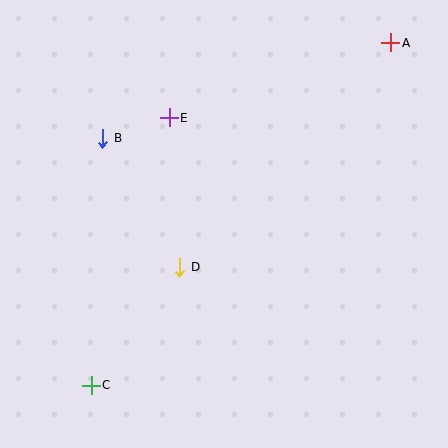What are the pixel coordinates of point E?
Point E is at (169, 118).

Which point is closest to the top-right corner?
Point A is closest to the top-right corner.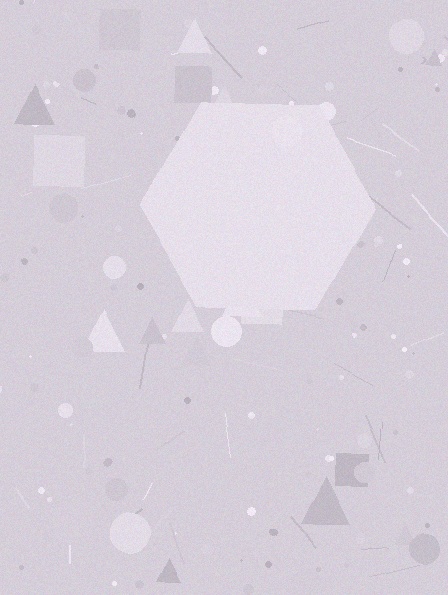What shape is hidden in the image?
A hexagon is hidden in the image.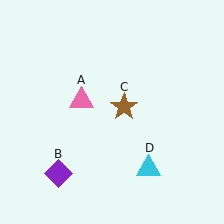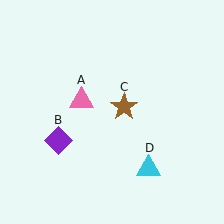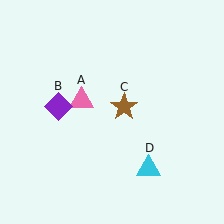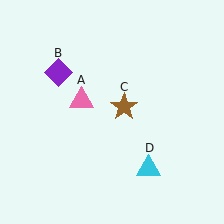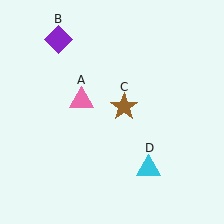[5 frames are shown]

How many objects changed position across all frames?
1 object changed position: purple diamond (object B).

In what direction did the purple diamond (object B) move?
The purple diamond (object B) moved up.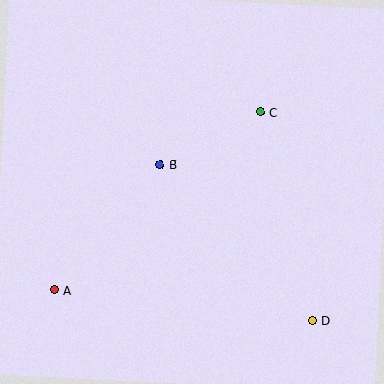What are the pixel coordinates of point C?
Point C is at (261, 112).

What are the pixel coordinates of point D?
Point D is at (312, 320).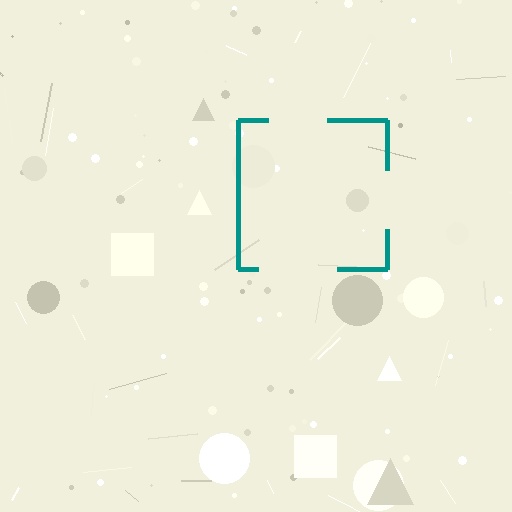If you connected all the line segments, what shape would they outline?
They would outline a square.